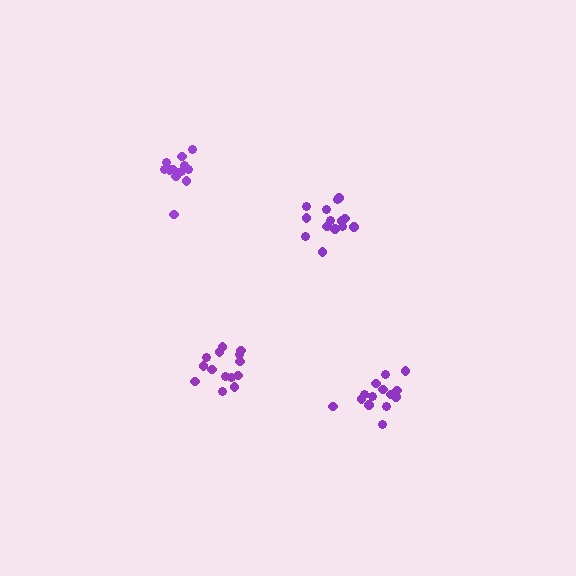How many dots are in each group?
Group 1: 14 dots, Group 2: 14 dots, Group 3: 14 dots, Group 4: 12 dots (54 total).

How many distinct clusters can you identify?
There are 4 distinct clusters.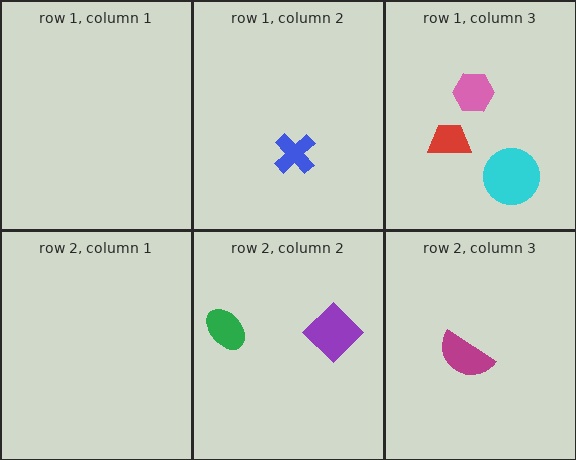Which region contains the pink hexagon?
The row 1, column 3 region.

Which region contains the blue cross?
The row 1, column 2 region.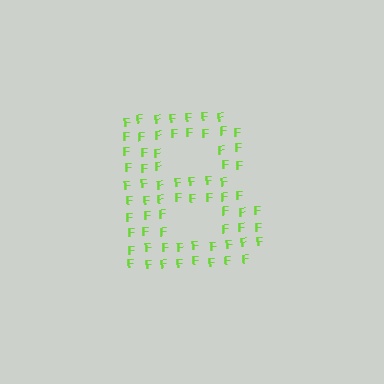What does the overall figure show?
The overall figure shows the letter B.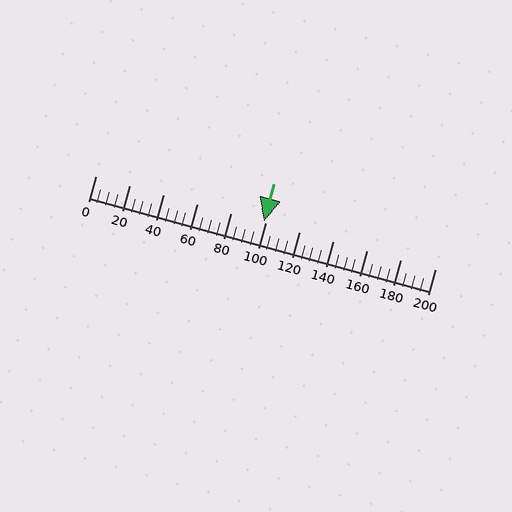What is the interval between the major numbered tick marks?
The major tick marks are spaced 20 units apart.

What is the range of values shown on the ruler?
The ruler shows values from 0 to 200.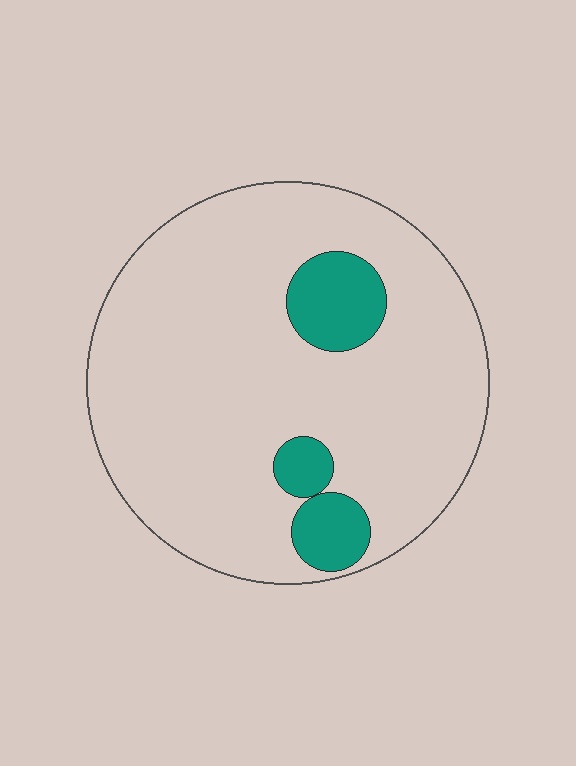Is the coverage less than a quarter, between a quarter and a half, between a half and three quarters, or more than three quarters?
Less than a quarter.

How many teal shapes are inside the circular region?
3.